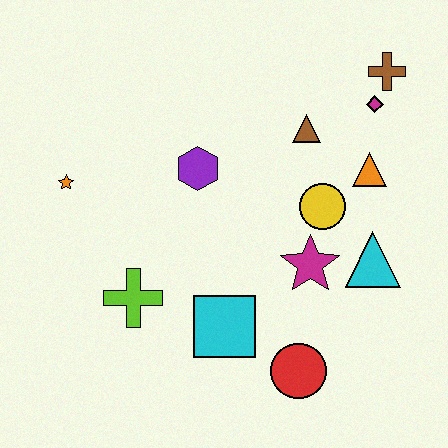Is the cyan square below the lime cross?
Yes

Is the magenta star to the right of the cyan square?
Yes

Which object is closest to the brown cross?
The magenta diamond is closest to the brown cross.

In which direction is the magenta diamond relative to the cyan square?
The magenta diamond is above the cyan square.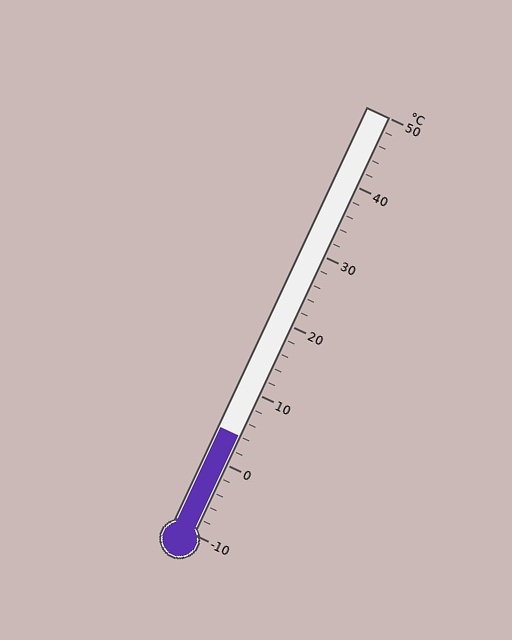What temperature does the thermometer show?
The thermometer shows approximately 4°C.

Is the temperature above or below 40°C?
The temperature is below 40°C.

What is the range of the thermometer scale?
The thermometer scale ranges from -10°C to 50°C.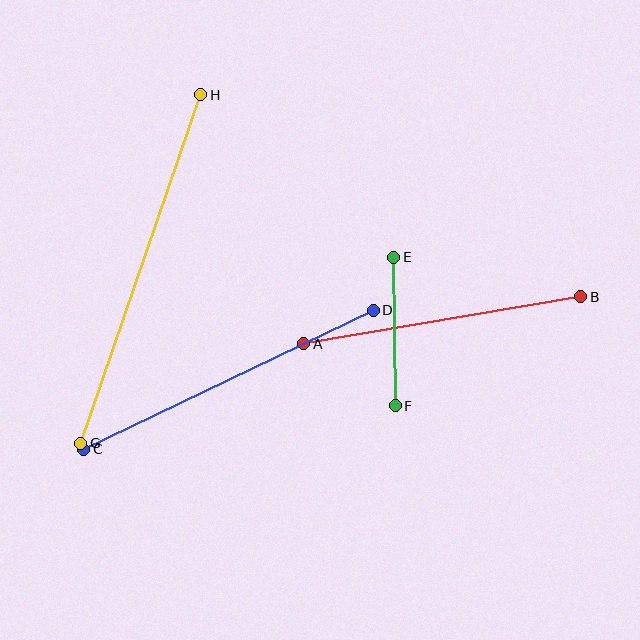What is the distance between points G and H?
The distance is approximately 368 pixels.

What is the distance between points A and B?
The distance is approximately 281 pixels.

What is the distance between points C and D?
The distance is approximately 321 pixels.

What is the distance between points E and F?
The distance is approximately 149 pixels.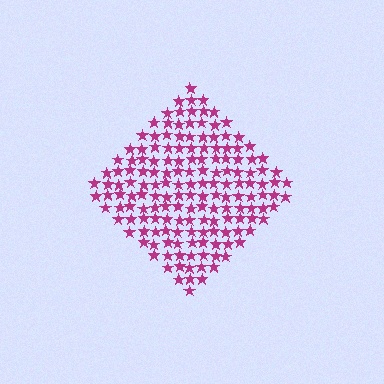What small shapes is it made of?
It is made of small stars.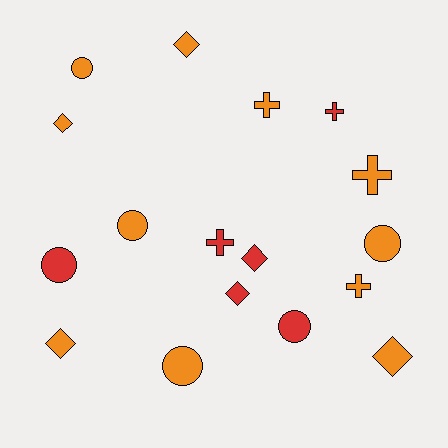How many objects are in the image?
There are 17 objects.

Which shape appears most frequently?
Circle, with 6 objects.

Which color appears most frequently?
Orange, with 11 objects.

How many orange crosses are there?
There are 3 orange crosses.